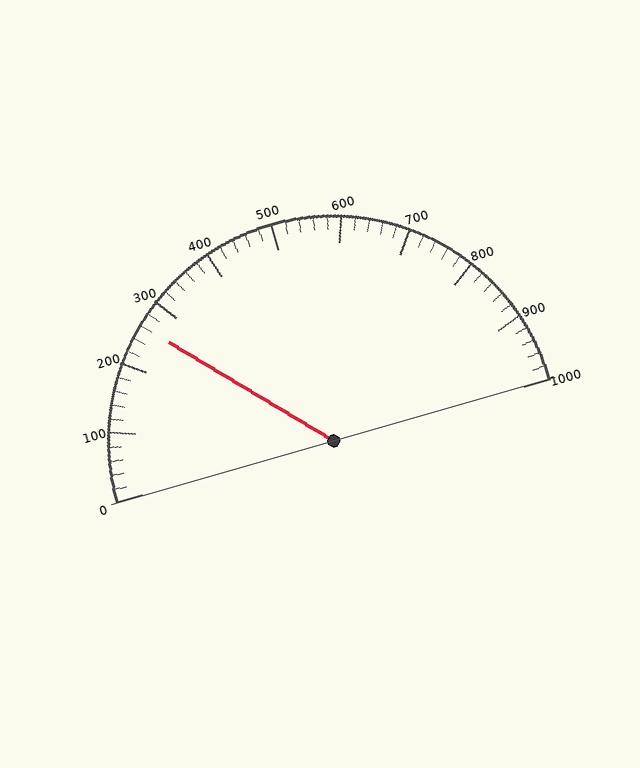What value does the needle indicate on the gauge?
The needle indicates approximately 260.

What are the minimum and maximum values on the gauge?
The gauge ranges from 0 to 1000.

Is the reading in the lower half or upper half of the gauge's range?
The reading is in the lower half of the range (0 to 1000).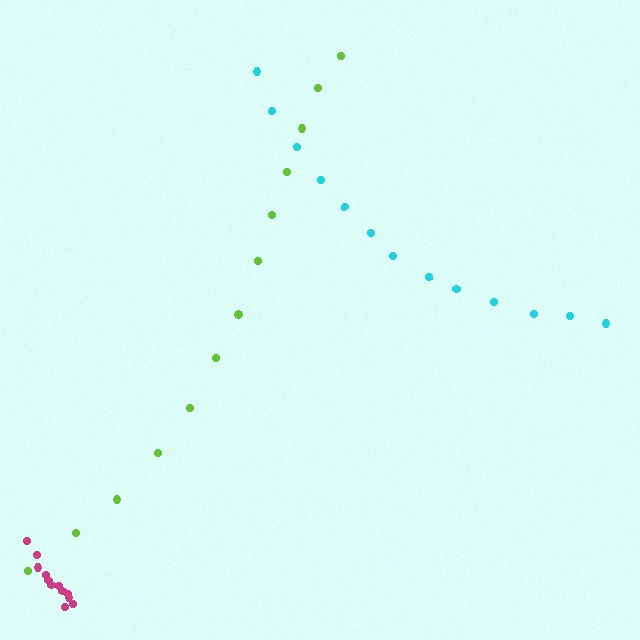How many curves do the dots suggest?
There are 3 distinct paths.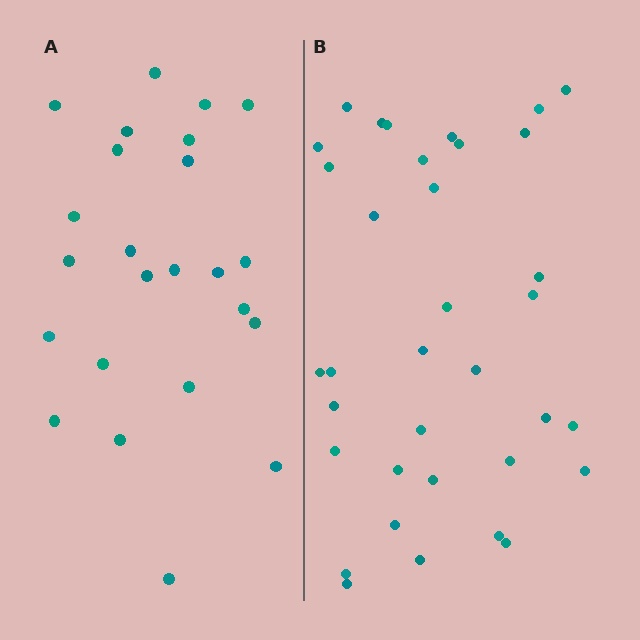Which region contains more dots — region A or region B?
Region B (the right region) has more dots.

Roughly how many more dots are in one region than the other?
Region B has roughly 12 or so more dots than region A.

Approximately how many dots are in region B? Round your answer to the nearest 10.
About 40 dots. (The exact count is 35, which rounds to 40.)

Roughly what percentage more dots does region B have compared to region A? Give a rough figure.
About 45% more.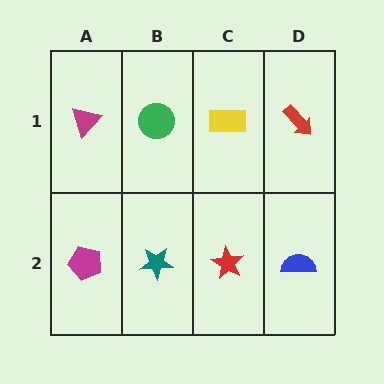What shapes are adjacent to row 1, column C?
A red star (row 2, column C), a green circle (row 1, column B), a red arrow (row 1, column D).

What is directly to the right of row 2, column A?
A teal star.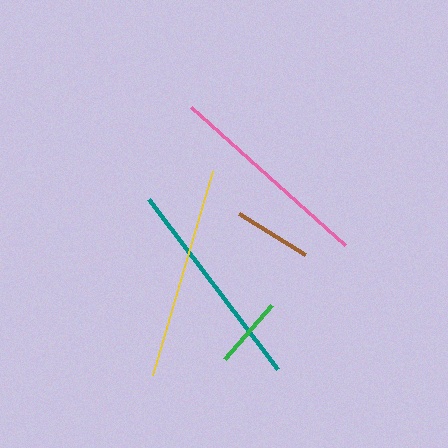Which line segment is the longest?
The teal line is the longest at approximately 214 pixels.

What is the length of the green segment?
The green segment is approximately 72 pixels long.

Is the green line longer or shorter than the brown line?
The brown line is longer than the green line.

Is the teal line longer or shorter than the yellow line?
The teal line is longer than the yellow line.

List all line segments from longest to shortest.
From longest to shortest: teal, yellow, pink, brown, green.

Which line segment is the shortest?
The green line is the shortest at approximately 72 pixels.